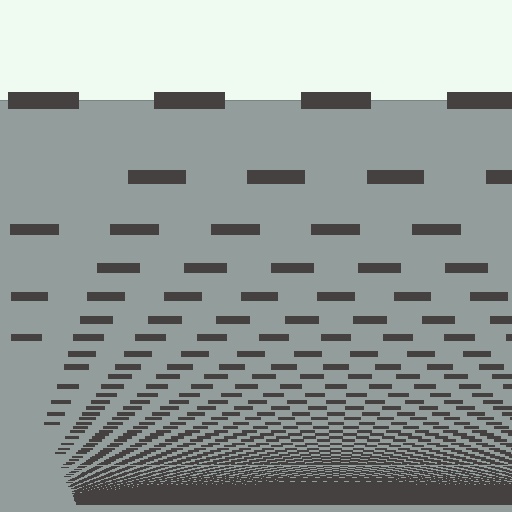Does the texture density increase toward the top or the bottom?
Density increases toward the bottom.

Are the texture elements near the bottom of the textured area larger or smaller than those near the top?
Smaller. The gradient is inverted — elements near the bottom are smaller and denser.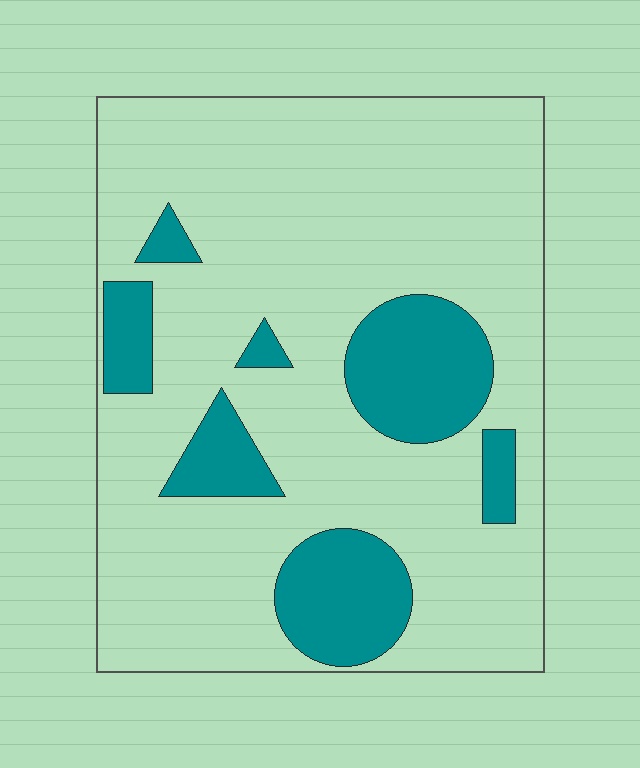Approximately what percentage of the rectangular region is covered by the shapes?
Approximately 20%.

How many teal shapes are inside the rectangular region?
7.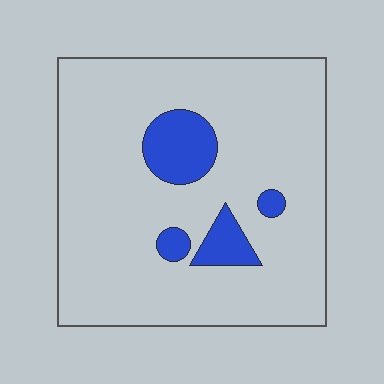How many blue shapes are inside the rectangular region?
4.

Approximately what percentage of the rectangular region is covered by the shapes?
Approximately 10%.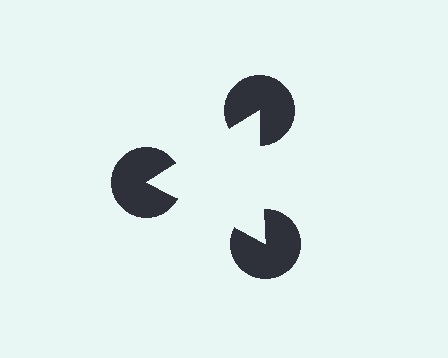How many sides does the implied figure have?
3 sides.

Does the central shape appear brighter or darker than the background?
It typically appears slightly brighter than the background, even though no actual brightness change is drawn.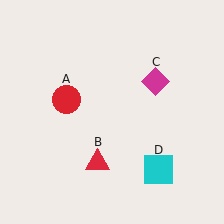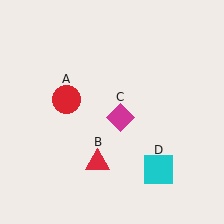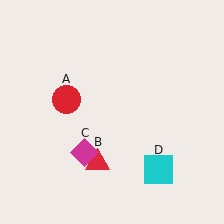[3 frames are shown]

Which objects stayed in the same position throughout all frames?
Red circle (object A) and red triangle (object B) and cyan square (object D) remained stationary.